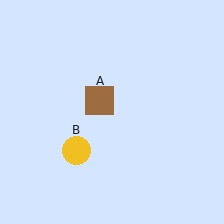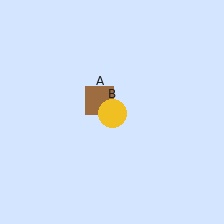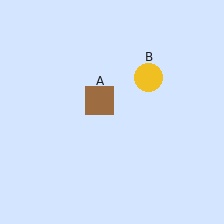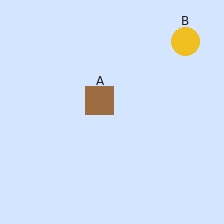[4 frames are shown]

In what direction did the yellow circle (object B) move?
The yellow circle (object B) moved up and to the right.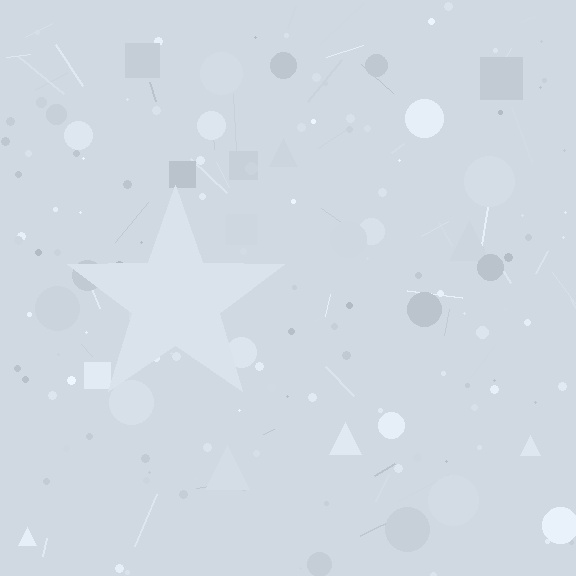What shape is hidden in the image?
A star is hidden in the image.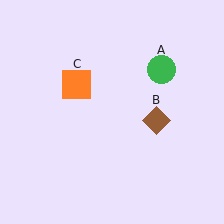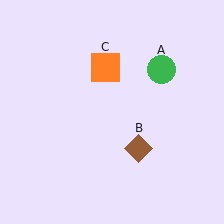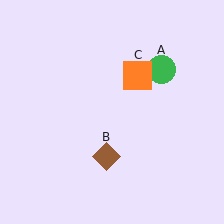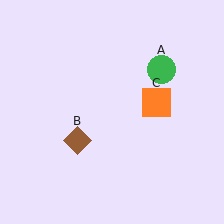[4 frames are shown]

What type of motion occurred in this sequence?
The brown diamond (object B), orange square (object C) rotated clockwise around the center of the scene.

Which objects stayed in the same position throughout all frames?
Green circle (object A) remained stationary.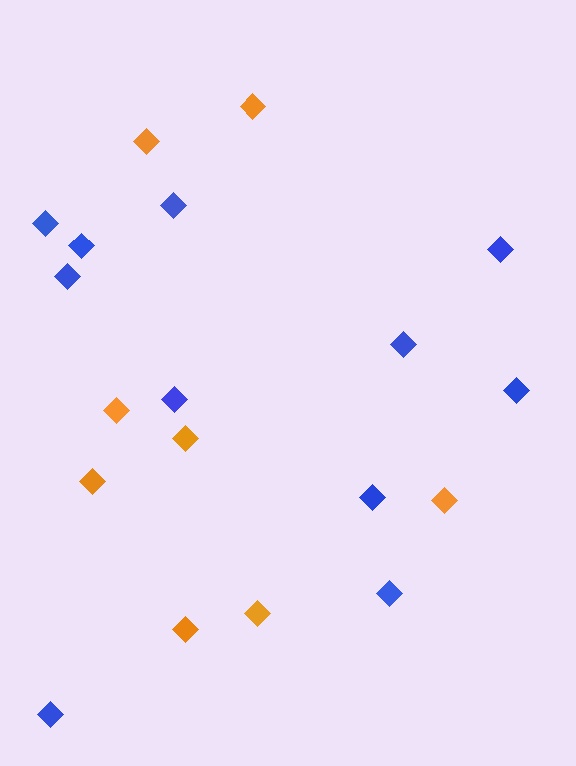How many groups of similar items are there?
There are 2 groups: one group of blue diamonds (11) and one group of orange diamonds (8).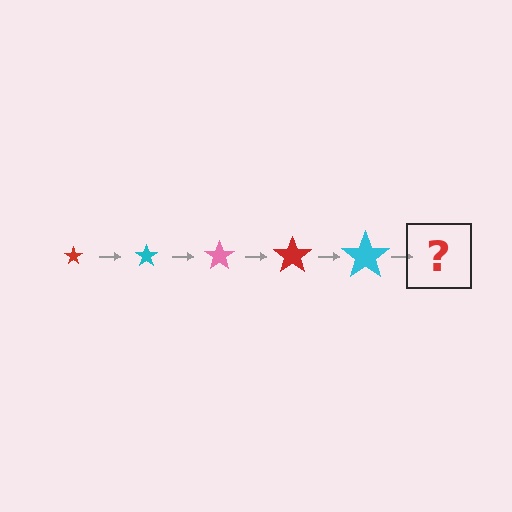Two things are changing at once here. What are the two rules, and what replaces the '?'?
The two rules are that the star grows larger each step and the color cycles through red, cyan, and pink. The '?' should be a pink star, larger than the previous one.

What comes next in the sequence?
The next element should be a pink star, larger than the previous one.